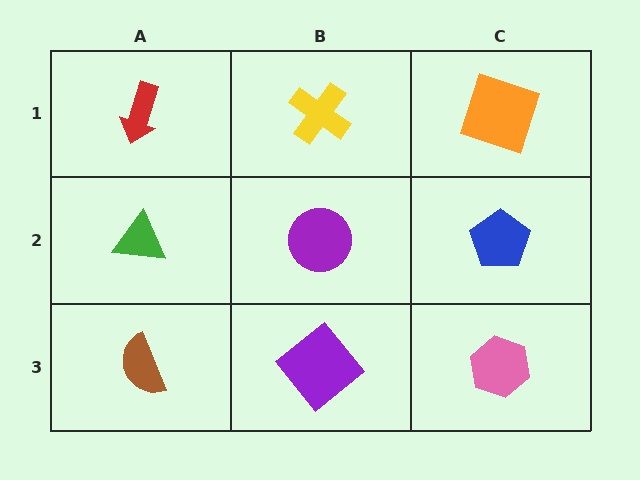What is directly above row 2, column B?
A yellow cross.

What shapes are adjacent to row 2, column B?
A yellow cross (row 1, column B), a purple diamond (row 3, column B), a green triangle (row 2, column A), a blue pentagon (row 2, column C).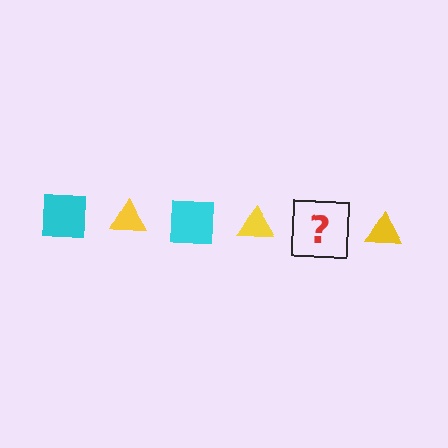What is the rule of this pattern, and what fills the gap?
The rule is that the pattern alternates between cyan square and yellow triangle. The gap should be filled with a cyan square.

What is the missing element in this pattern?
The missing element is a cyan square.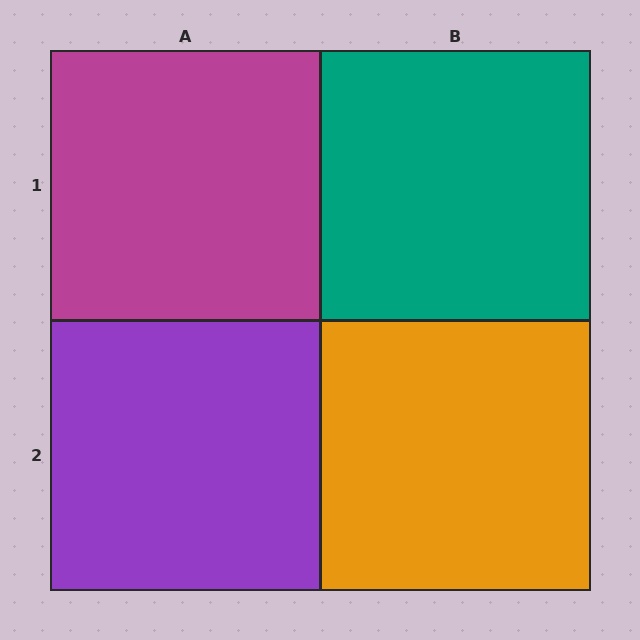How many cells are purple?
1 cell is purple.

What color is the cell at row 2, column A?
Purple.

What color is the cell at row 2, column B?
Orange.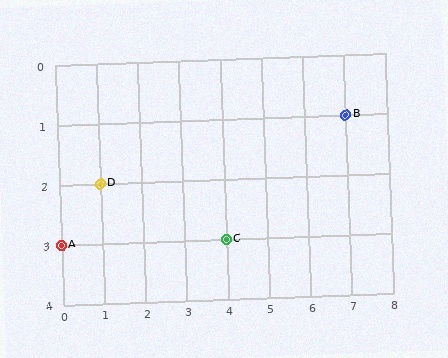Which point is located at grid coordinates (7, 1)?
Point B is at (7, 1).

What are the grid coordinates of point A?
Point A is at grid coordinates (0, 3).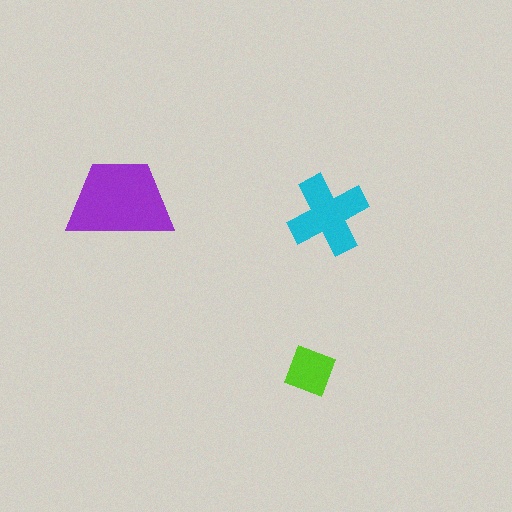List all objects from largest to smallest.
The purple trapezoid, the cyan cross, the lime diamond.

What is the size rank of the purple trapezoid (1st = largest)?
1st.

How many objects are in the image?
There are 3 objects in the image.